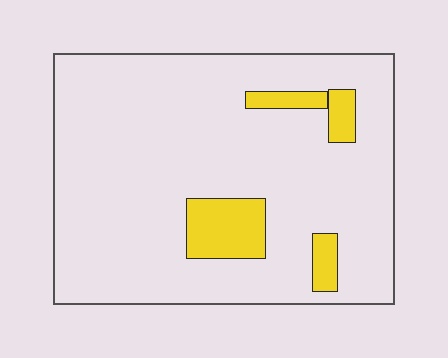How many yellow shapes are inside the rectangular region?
4.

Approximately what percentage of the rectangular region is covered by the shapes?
Approximately 10%.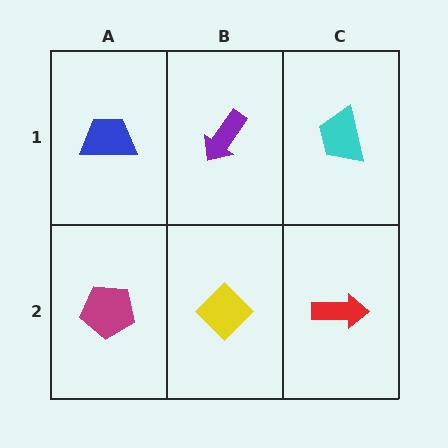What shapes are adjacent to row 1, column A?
A magenta pentagon (row 2, column A), a purple arrow (row 1, column B).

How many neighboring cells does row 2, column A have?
2.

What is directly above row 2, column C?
A cyan trapezoid.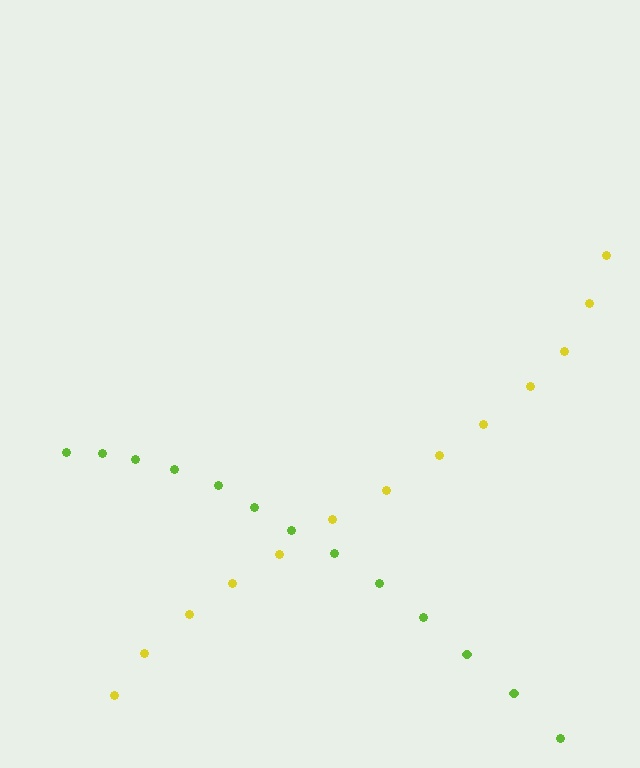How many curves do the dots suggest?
There are 2 distinct paths.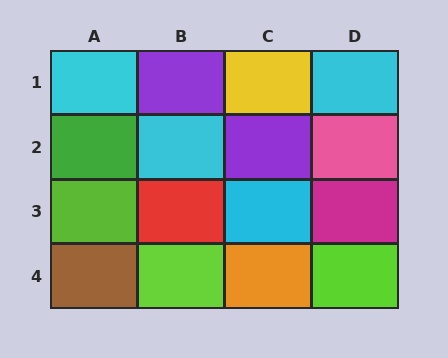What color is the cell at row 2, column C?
Purple.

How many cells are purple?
2 cells are purple.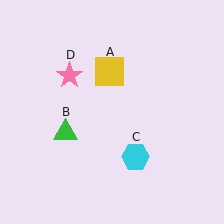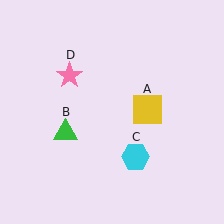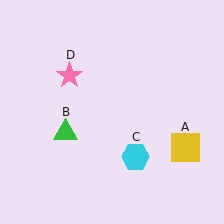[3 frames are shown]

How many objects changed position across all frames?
1 object changed position: yellow square (object A).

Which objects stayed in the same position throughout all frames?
Green triangle (object B) and cyan hexagon (object C) and pink star (object D) remained stationary.